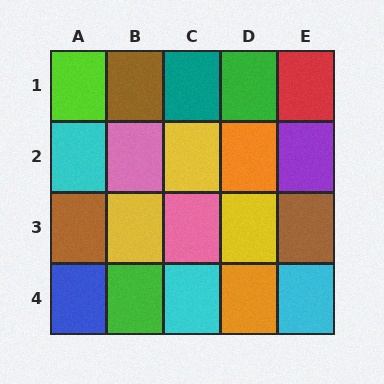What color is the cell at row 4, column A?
Blue.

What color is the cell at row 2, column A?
Cyan.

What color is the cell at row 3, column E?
Brown.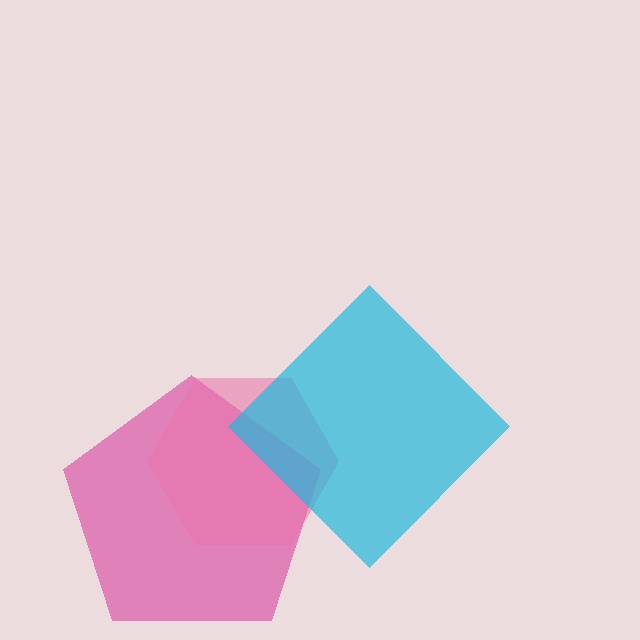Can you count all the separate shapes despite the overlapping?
Yes, there are 3 separate shapes.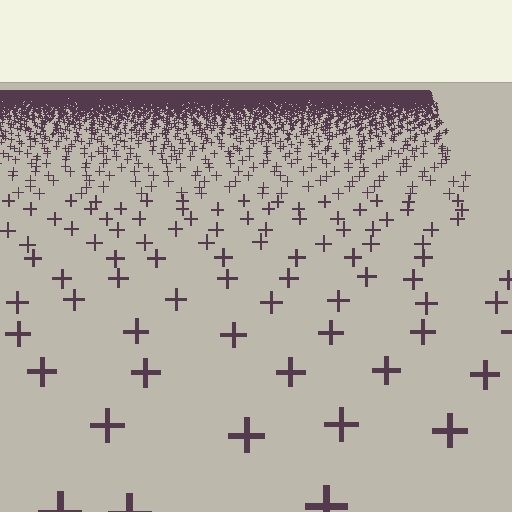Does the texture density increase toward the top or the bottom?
Density increases toward the top.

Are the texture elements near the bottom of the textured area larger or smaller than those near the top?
Larger. Near the bottom, elements are closer to the viewer and appear at a bigger on-screen size.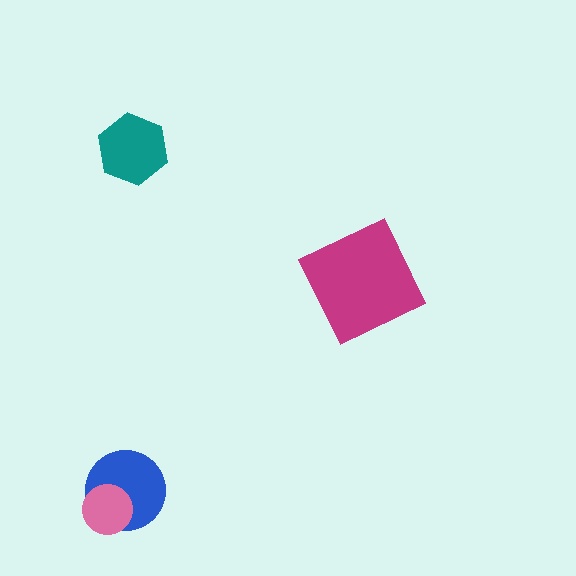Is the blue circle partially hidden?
Yes, it is partially covered by another shape.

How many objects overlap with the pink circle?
1 object overlaps with the pink circle.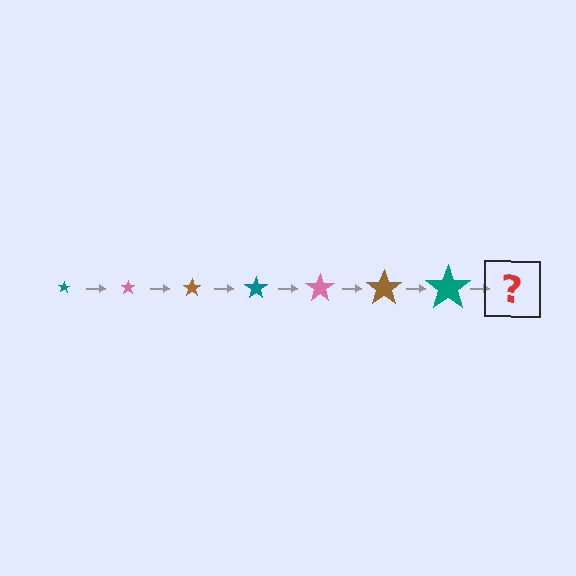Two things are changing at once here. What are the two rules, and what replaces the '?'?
The two rules are that the star grows larger each step and the color cycles through teal, pink, and brown. The '?' should be a pink star, larger than the previous one.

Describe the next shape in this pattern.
It should be a pink star, larger than the previous one.